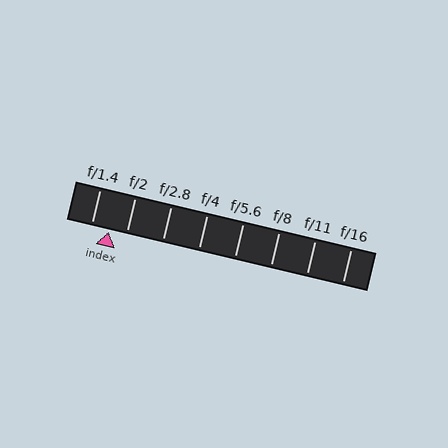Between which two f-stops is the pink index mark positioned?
The index mark is between f/1.4 and f/2.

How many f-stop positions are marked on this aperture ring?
There are 8 f-stop positions marked.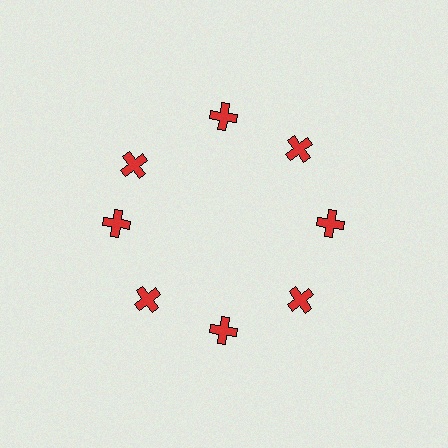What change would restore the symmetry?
The symmetry would be restored by rotating it back into even spacing with its neighbors so that all 8 crosses sit at equal angles and equal distance from the center.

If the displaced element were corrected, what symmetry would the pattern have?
It would have 8-fold rotational symmetry — the pattern would map onto itself every 45 degrees.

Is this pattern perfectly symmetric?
No. The 8 red crosses are arranged in a ring, but one element near the 10 o'clock position is rotated out of alignment along the ring, breaking the 8-fold rotational symmetry.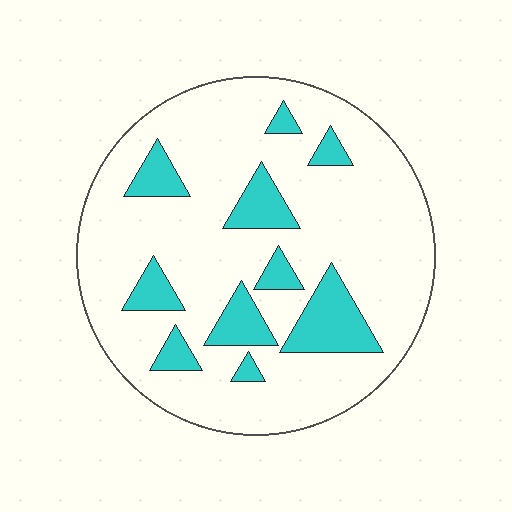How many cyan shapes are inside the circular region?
10.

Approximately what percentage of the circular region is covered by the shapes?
Approximately 20%.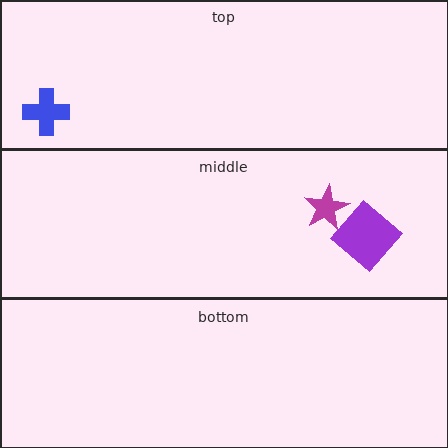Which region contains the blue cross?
The top region.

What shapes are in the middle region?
The magenta star, the purple diamond.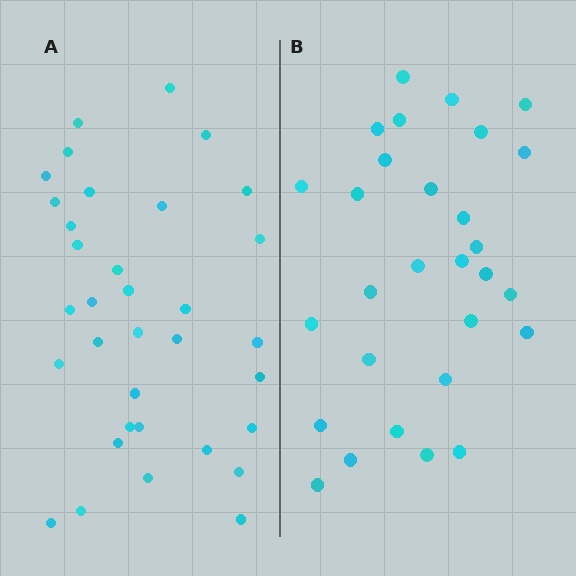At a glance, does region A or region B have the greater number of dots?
Region A (the left region) has more dots.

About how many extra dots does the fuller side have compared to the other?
Region A has about 5 more dots than region B.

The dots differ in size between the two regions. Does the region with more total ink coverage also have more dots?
No. Region B has more total ink coverage because its dots are larger, but region A actually contains more individual dots. Total area can be misleading — the number of items is what matters here.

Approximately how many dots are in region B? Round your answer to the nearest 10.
About 30 dots. (The exact count is 29, which rounds to 30.)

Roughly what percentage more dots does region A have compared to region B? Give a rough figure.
About 15% more.